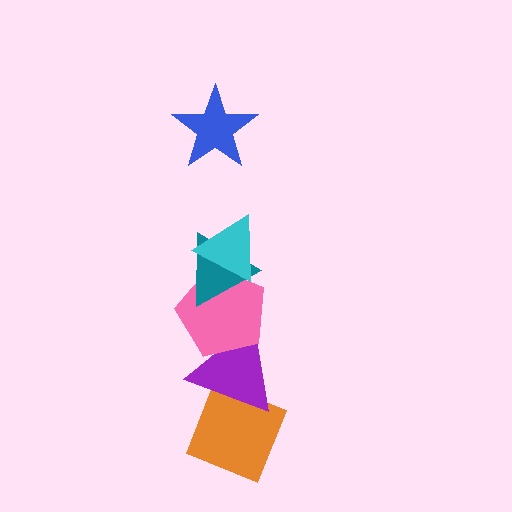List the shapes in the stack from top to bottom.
From top to bottom: the blue star, the cyan triangle, the teal triangle, the pink pentagon, the purple triangle, the orange diamond.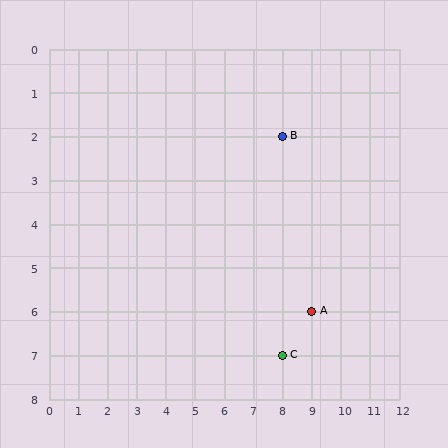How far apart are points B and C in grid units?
Points B and C are 5 rows apart.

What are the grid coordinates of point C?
Point C is at grid coordinates (8, 7).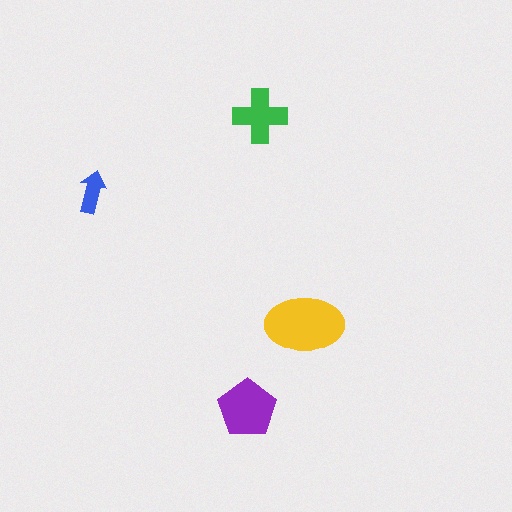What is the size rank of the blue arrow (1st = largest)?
4th.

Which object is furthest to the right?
The yellow ellipse is rightmost.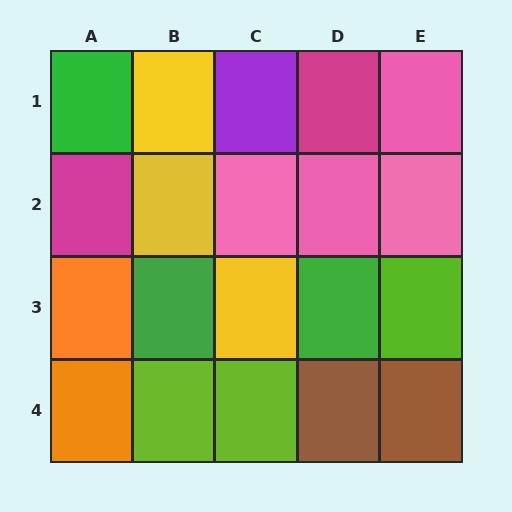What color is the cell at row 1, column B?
Yellow.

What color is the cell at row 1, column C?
Purple.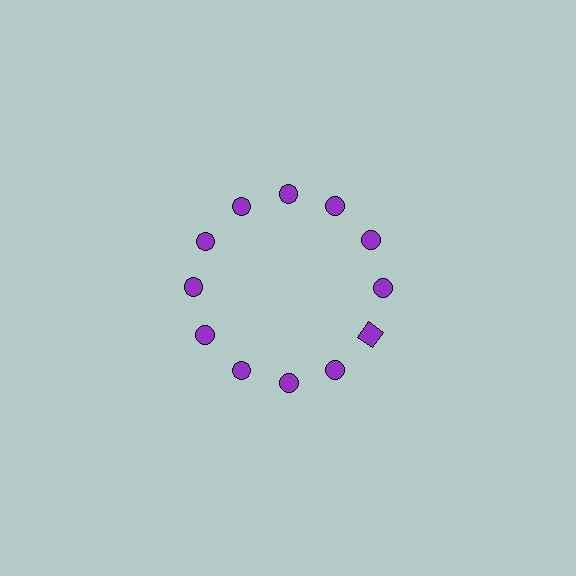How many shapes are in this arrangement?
There are 12 shapes arranged in a ring pattern.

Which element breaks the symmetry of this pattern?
The purple square at roughly the 4 o'clock position breaks the symmetry. All other shapes are purple circles.